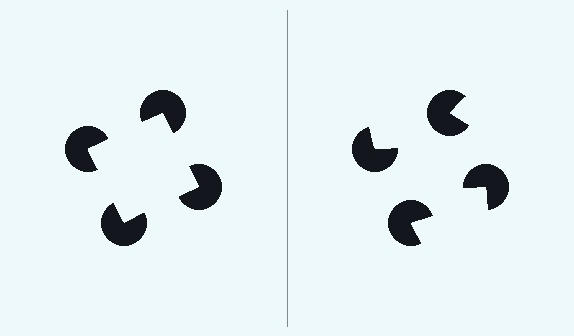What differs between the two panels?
The pac-man discs are positioned identically on both sides; only the wedge orientations differ. On the left they align to a square; on the right they are misaligned.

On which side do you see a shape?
An illusory square appears on the left side. On the right side the wedge cuts are rotated, so no coherent shape forms.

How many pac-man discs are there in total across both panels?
8 — 4 on each side.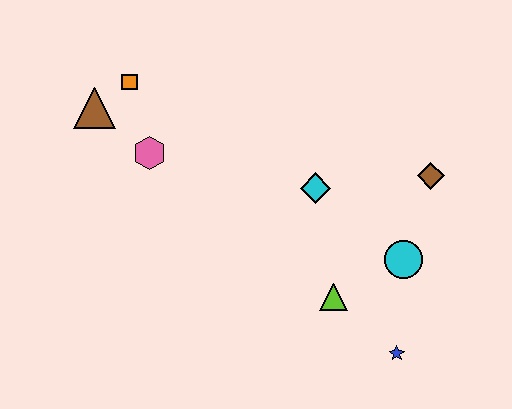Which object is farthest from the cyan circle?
The brown triangle is farthest from the cyan circle.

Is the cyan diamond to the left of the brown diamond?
Yes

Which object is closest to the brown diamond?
The cyan circle is closest to the brown diamond.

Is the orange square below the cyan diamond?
No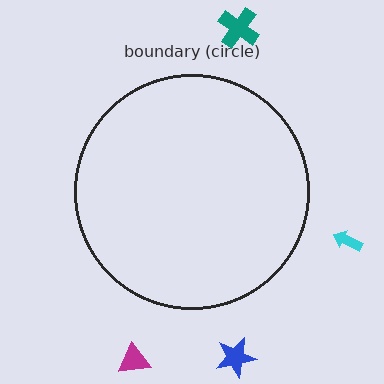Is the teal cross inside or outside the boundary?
Outside.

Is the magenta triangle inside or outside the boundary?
Outside.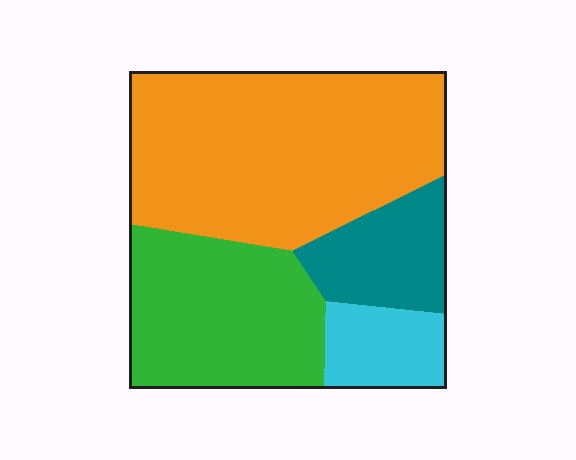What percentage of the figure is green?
Green covers roughly 30% of the figure.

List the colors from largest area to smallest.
From largest to smallest: orange, green, teal, cyan.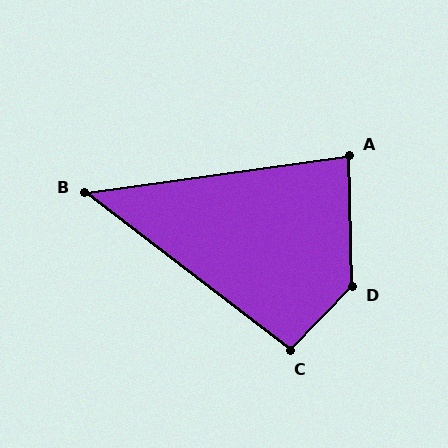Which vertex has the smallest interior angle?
B, at approximately 45 degrees.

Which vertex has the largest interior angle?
D, at approximately 135 degrees.